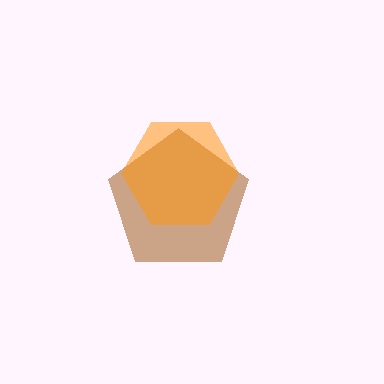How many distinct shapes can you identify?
There are 2 distinct shapes: a brown pentagon, an orange hexagon.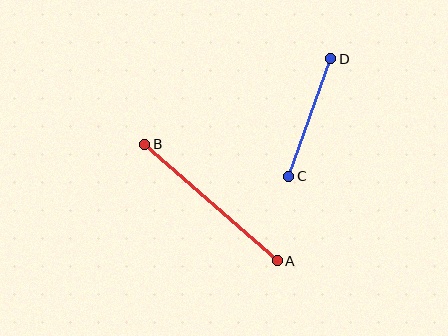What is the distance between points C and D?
The distance is approximately 125 pixels.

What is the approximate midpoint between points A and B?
The midpoint is at approximately (211, 202) pixels.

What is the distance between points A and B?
The distance is approximately 177 pixels.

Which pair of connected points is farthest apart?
Points A and B are farthest apart.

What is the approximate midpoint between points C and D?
The midpoint is at approximately (310, 117) pixels.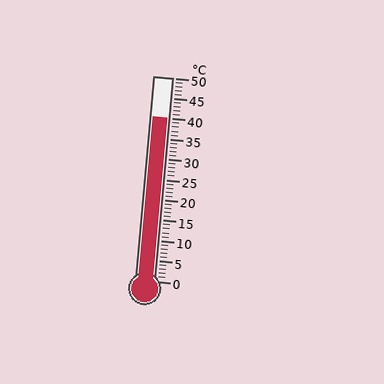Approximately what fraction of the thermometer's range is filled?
The thermometer is filled to approximately 80% of its range.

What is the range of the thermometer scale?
The thermometer scale ranges from 0°C to 50°C.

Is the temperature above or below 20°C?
The temperature is above 20°C.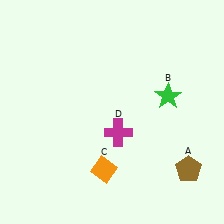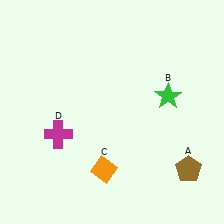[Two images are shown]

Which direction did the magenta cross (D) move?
The magenta cross (D) moved left.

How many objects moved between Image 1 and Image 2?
1 object moved between the two images.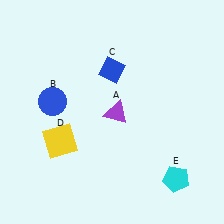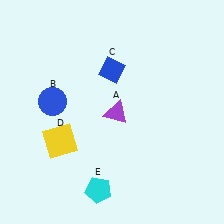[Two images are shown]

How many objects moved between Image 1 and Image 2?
1 object moved between the two images.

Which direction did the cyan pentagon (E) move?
The cyan pentagon (E) moved left.